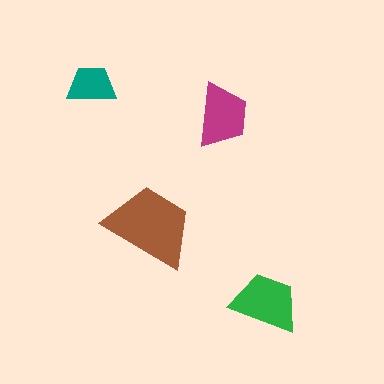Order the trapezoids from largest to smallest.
the brown one, the green one, the magenta one, the teal one.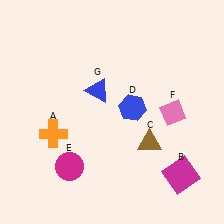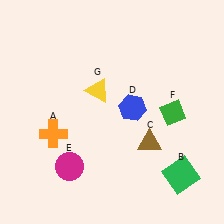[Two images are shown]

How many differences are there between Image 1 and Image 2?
There are 3 differences between the two images.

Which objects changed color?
B changed from magenta to green. F changed from pink to green. G changed from blue to yellow.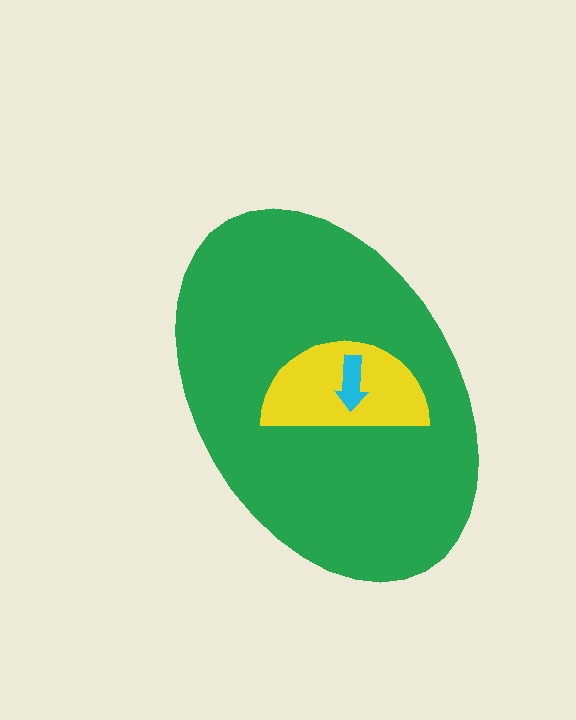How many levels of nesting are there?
3.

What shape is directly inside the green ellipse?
The yellow semicircle.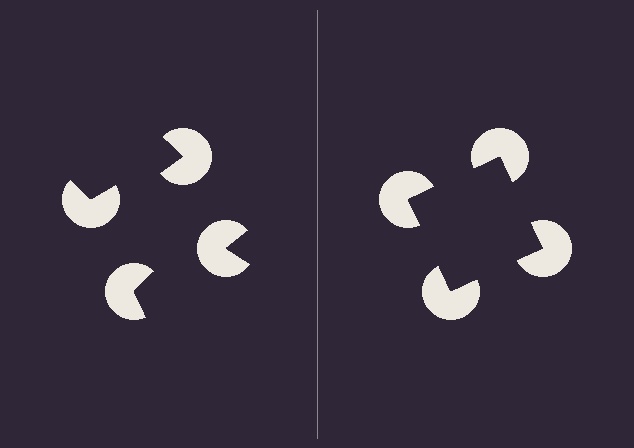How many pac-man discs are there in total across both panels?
8 — 4 on each side.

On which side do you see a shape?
An illusory square appears on the right side. On the left side the wedge cuts are rotated, so no coherent shape forms.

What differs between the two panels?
The pac-man discs are positioned identically on both sides; only the wedge orientations differ. On the right they align to a square; on the left they are misaligned.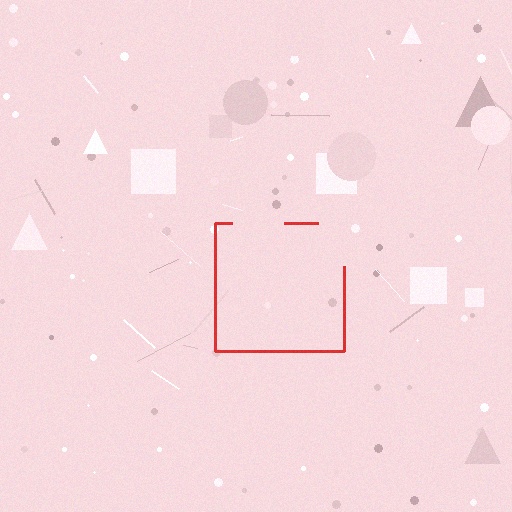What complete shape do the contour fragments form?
The contour fragments form a square.